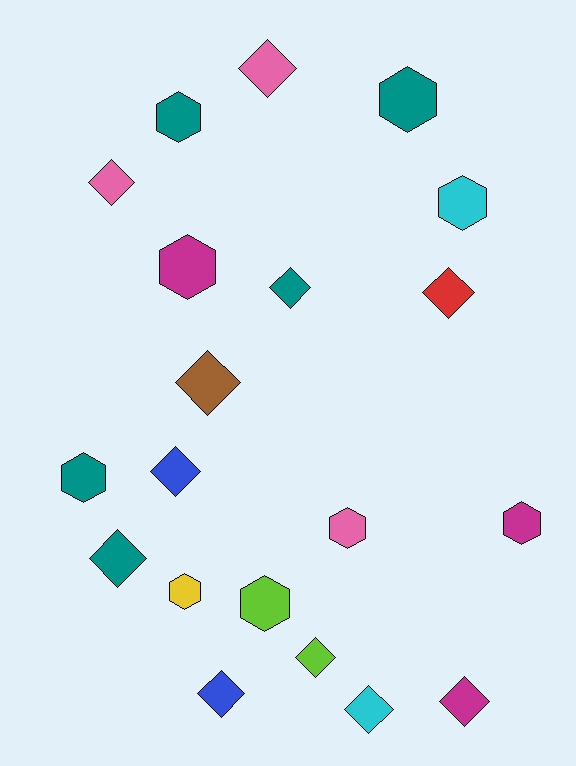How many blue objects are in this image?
There are 2 blue objects.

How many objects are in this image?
There are 20 objects.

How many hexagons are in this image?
There are 9 hexagons.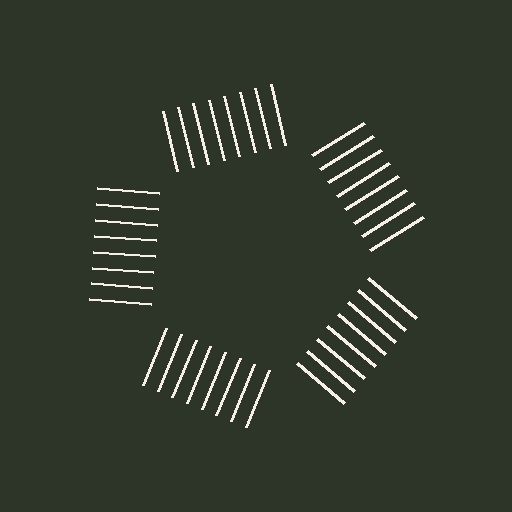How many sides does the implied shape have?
5 sides — the line-ends trace a pentagon.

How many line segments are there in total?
40 — 8 along each of the 5 edges.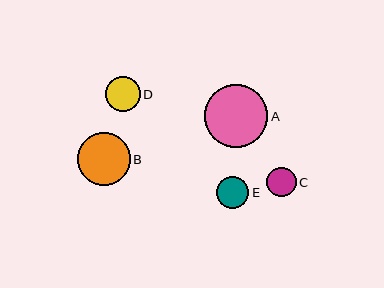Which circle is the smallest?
Circle C is the smallest with a size of approximately 29 pixels.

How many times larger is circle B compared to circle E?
Circle B is approximately 1.6 times the size of circle E.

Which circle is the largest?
Circle A is the largest with a size of approximately 63 pixels.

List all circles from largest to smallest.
From largest to smallest: A, B, D, E, C.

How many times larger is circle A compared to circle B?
Circle A is approximately 1.2 times the size of circle B.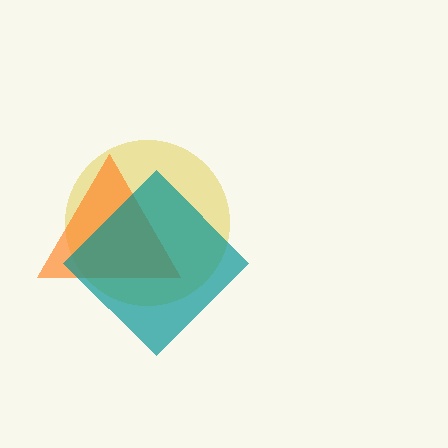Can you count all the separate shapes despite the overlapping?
Yes, there are 3 separate shapes.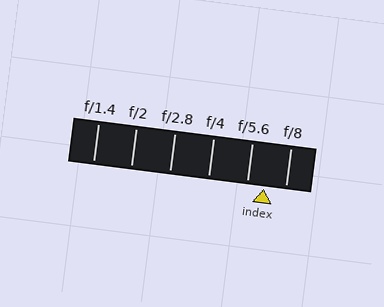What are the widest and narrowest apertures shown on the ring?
The widest aperture shown is f/1.4 and the narrowest is f/8.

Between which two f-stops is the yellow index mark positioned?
The index mark is between f/5.6 and f/8.